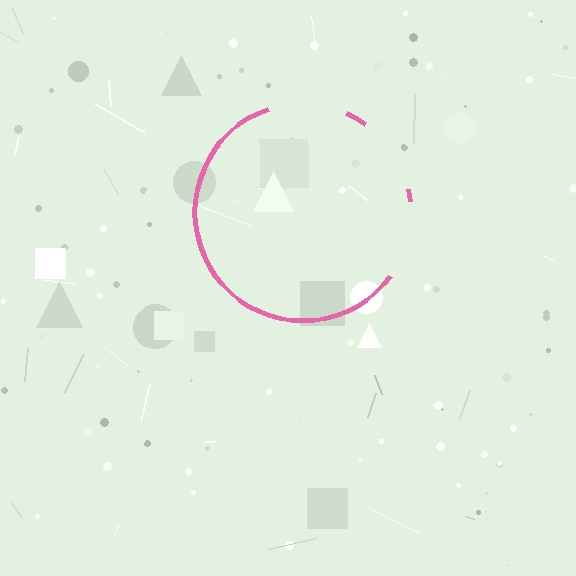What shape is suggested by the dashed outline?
The dashed outline suggests a circle.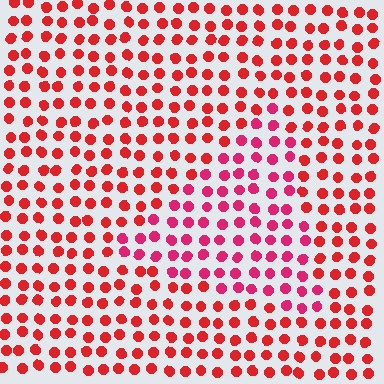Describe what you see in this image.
The image is filled with small red elements in a uniform arrangement. A triangle-shaped region is visible where the elements are tinted to a slightly different hue, forming a subtle color boundary.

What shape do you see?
I see a triangle.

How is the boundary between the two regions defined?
The boundary is defined purely by a slight shift in hue (about 24 degrees). Spacing, size, and orientation are identical on both sides.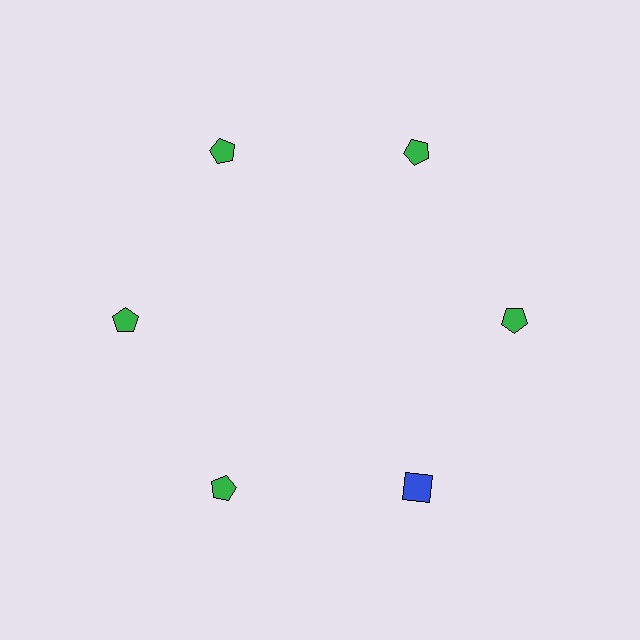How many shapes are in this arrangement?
There are 6 shapes arranged in a ring pattern.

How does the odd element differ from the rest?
It differs in both color (blue instead of green) and shape (square instead of pentagon).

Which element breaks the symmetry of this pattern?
The blue square at roughly the 5 o'clock position breaks the symmetry. All other shapes are green pentagons.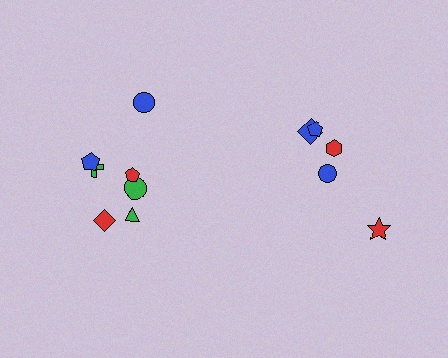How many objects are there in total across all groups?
There are 12 objects.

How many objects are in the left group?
There are 7 objects.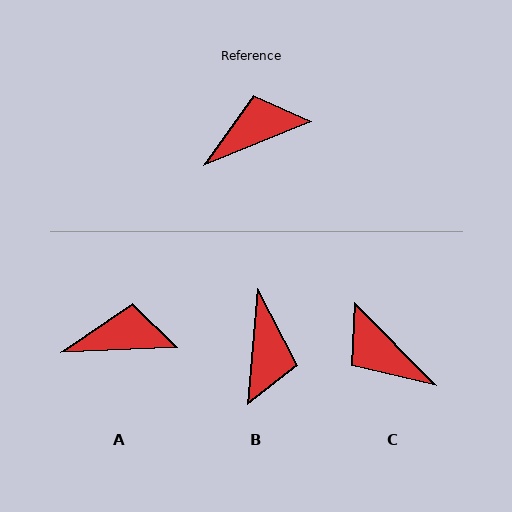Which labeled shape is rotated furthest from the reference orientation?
B, about 117 degrees away.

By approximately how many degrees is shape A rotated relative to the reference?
Approximately 20 degrees clockwise.